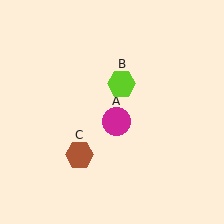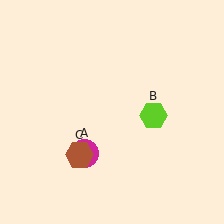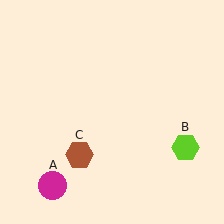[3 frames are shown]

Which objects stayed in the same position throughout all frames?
Brown hexagon (object C) remained stationary.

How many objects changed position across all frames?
2 objects changed position: magenta circle (object A), lime hexagon (object B).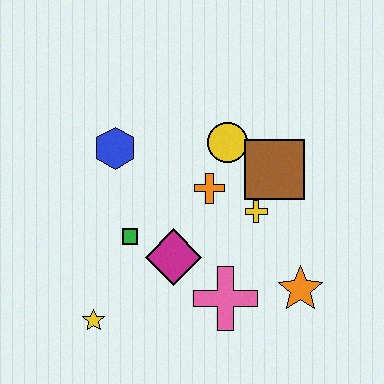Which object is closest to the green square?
The magenta diamond is closest to the green square.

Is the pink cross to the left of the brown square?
Yes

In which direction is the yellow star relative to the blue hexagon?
The yellow star is below the blue hexagon.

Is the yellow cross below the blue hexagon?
Yes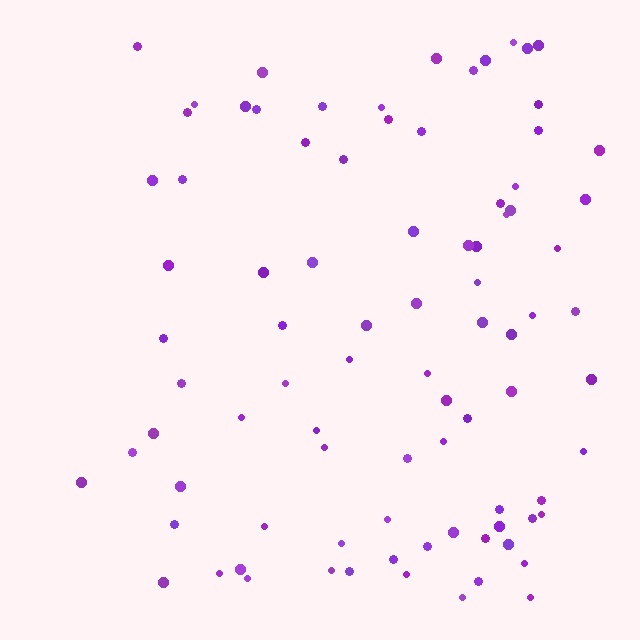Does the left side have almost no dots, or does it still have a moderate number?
Still a moderate number, just noticeably fewer than the right.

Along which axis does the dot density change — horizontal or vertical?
Horizontal.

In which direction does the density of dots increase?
From left to right, with the right side densest.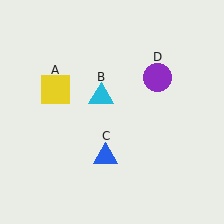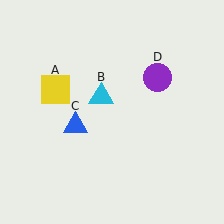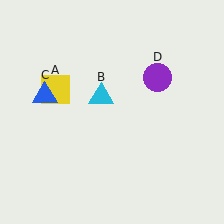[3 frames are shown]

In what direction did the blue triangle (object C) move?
The blue triangle (object C) moved up and to the left.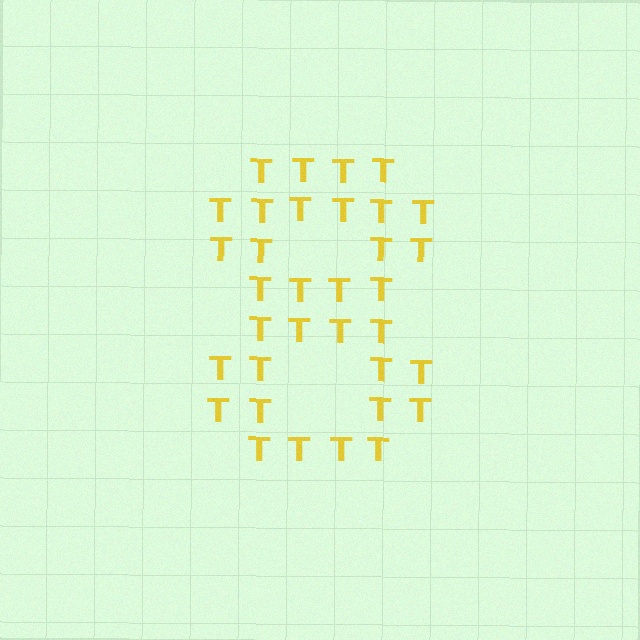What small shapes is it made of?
It is made of small letter T's.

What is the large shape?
The large shape is the digit 8.